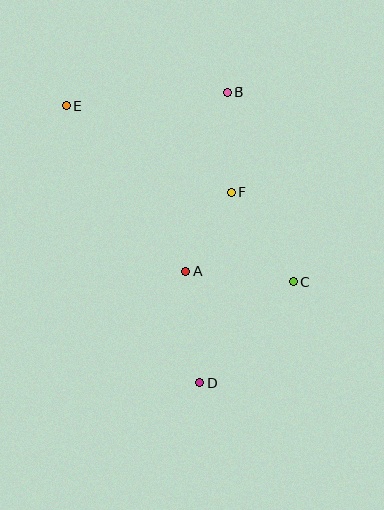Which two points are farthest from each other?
Points D and E are farthest from each other.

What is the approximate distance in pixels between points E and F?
The distance between E and F is approximately 186 pixels.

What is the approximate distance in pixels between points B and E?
The distance between B and E is approximately 161 pixels.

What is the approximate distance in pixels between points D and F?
The distance between D and F is approximately 193 pixels.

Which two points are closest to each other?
Points A and F are closest to each other.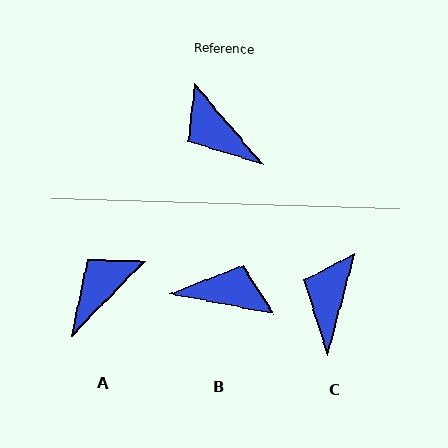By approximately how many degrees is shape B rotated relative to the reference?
Approximately 141 degrees clockwise.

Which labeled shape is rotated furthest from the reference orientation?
B, about 141 degrees away.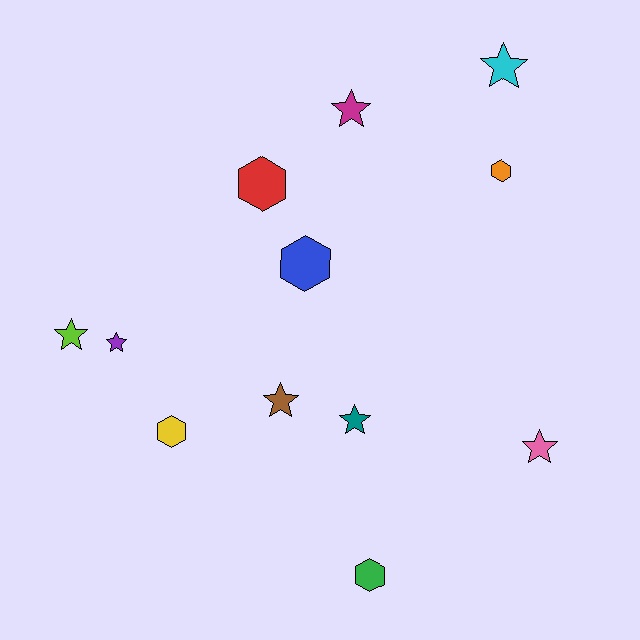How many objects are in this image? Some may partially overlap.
There are 12 objects.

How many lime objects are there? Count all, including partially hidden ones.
There is 1 lime object.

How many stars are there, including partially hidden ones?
There are 7 stars.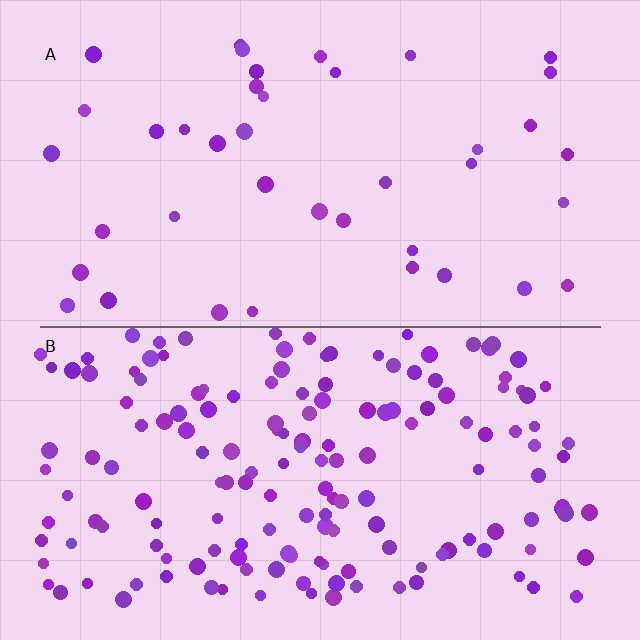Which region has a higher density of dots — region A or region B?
B (the bottom).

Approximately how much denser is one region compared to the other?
Approximately 4.2× — region B over region A.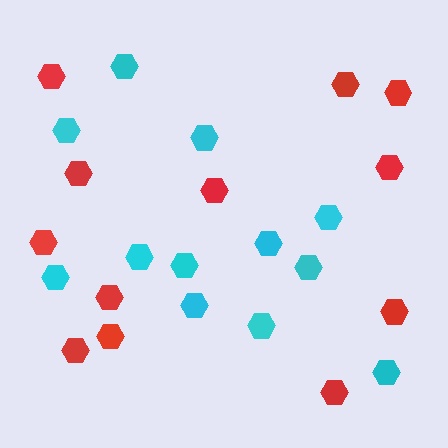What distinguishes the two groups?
There are 2 groups: one group of red hexagons (12) and one group of cyan hexagons (12).